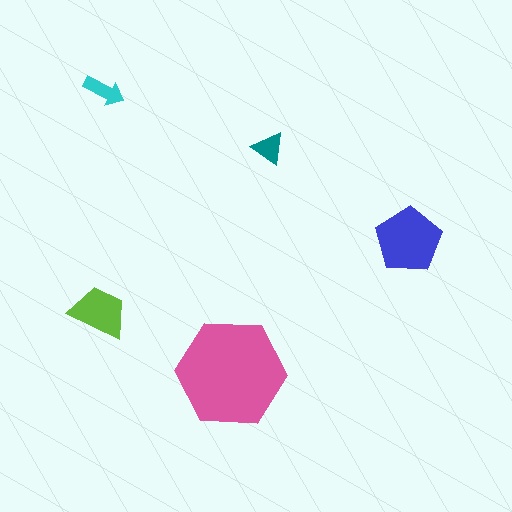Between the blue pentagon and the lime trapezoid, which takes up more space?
The blue pentagon.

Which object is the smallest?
The teal triangle.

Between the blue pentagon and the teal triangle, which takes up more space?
The blue pentagon.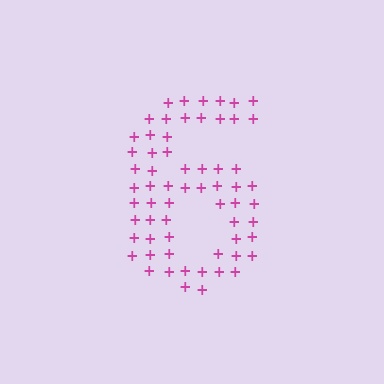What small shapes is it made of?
It is made of small plus signs.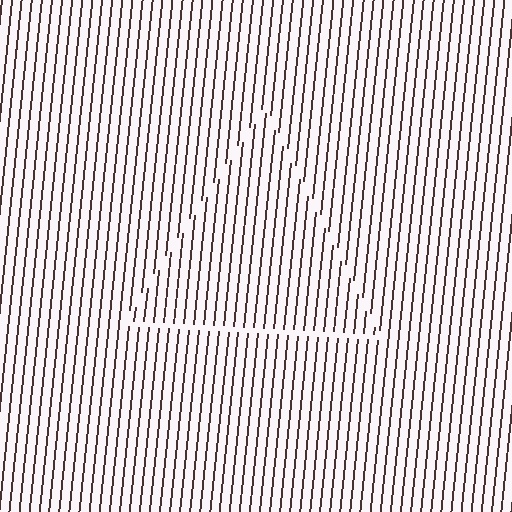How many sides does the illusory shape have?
3 sides — the line-ends trace a triangle.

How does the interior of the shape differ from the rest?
The interior of the shape contains the same grating, shifted by half a period — the contour is defined by the phase discontinuity where line-ends from the inner and outer gratings abut.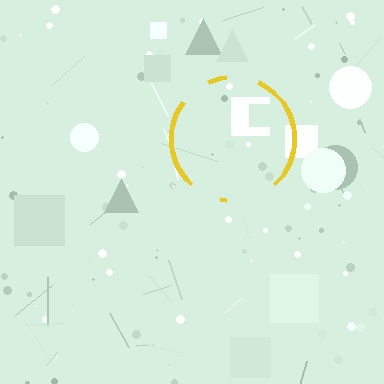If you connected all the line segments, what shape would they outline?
They would outline a circle.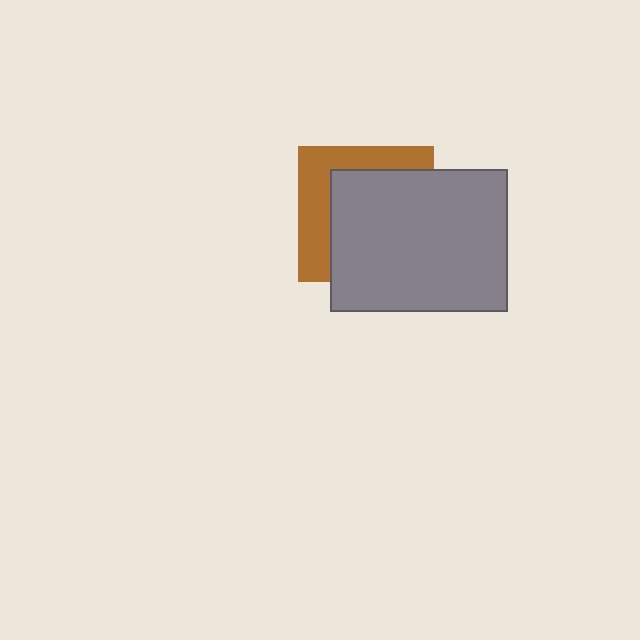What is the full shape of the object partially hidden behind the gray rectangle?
The partially hidden object is a brown square.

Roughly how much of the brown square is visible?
A small part of it is visible (roughly 37%).